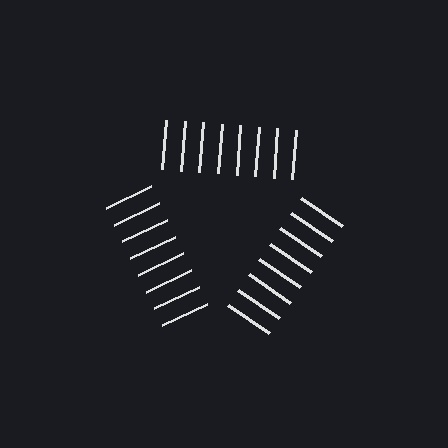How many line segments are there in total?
24 — 8 along each of the 3 edges.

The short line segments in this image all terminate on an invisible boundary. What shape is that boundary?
An illusory triangle — the line segments terminate on its edges but no continuous stroke is drawn.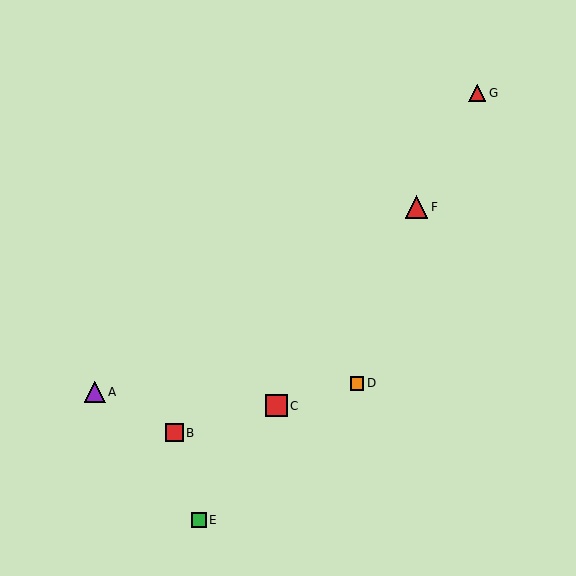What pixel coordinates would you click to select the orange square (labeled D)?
Click at (357, 383) to select the orange square D.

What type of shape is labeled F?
Shape F is a red triangle.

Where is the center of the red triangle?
The center of the red triangle is at (477, 93).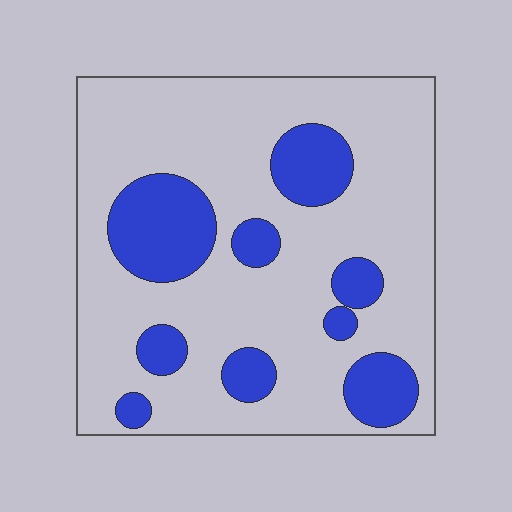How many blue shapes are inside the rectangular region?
9.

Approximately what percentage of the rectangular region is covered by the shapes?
Approximately 25%.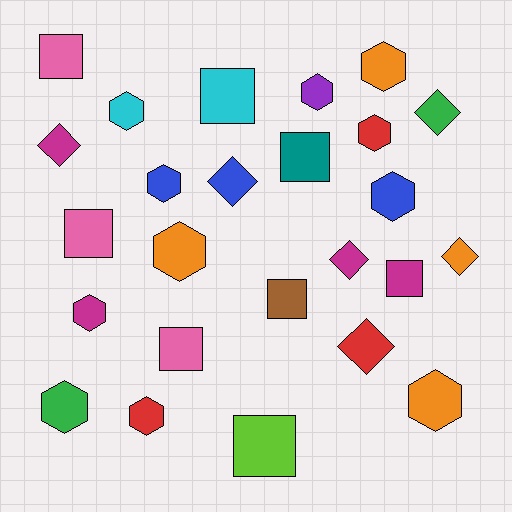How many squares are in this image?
There are 8 squares.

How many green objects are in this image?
There are 2 green objects.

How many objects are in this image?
There are 25 objects.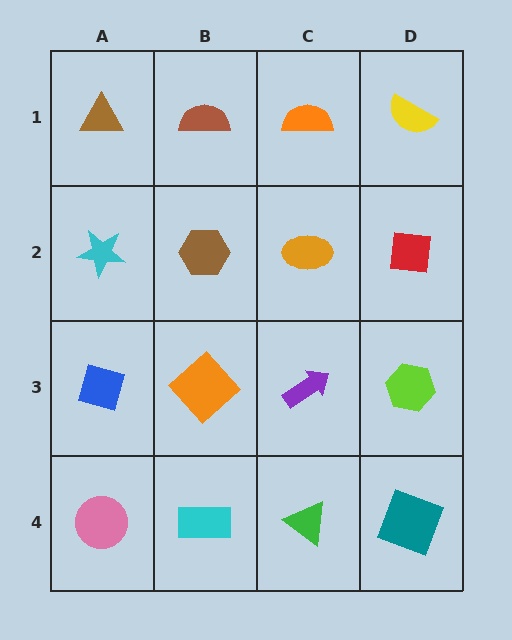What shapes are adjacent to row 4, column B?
An orange diamond (row 3, column B), a pink circle (row 4, column A), a green triangle (row 4, column C).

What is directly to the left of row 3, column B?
A blue diamond.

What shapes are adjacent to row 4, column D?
A lime hexagon (row 3, column D), a green triangle (row 4, column C).